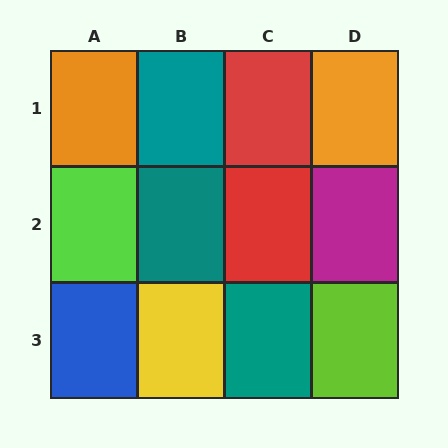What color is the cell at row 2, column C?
Red.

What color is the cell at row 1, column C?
Red.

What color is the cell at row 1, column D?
Orange.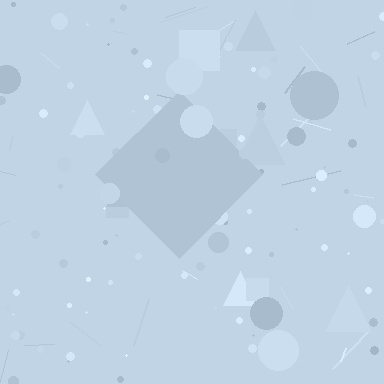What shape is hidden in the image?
A diamond is hidden in the image.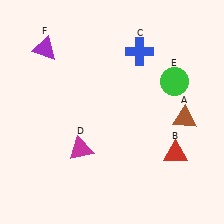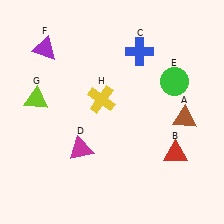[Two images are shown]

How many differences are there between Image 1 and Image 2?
There are 2 differences between the two images.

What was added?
A lime triangle (G), a yellow cross (H) were added in Image 2.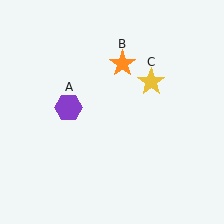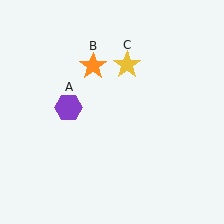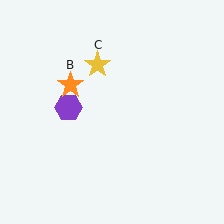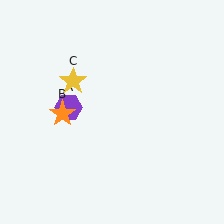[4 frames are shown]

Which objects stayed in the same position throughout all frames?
Purple hexagon (object A) remained stationary.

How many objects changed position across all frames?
2 objects changed position: orange star (object B), yellow star (object C).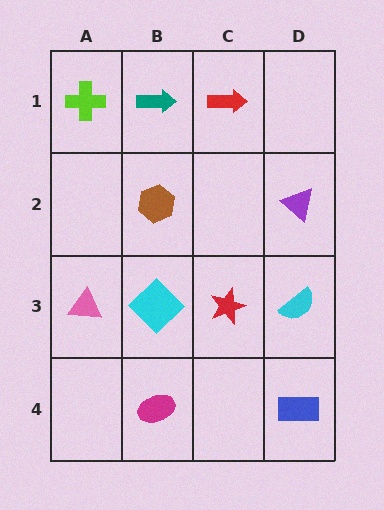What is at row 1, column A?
A lime cross.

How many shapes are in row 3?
4 shapes.